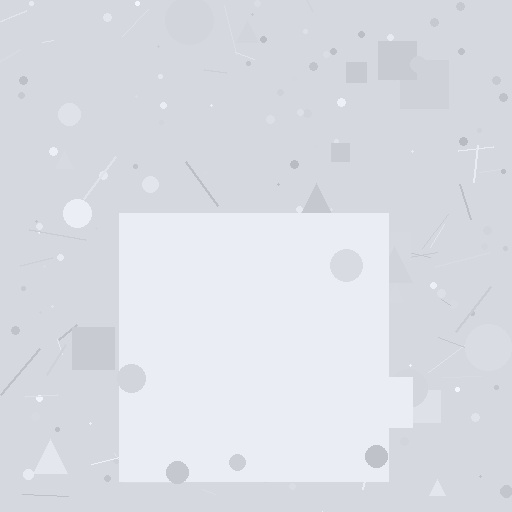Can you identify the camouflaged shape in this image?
The camouflaged shape is a square.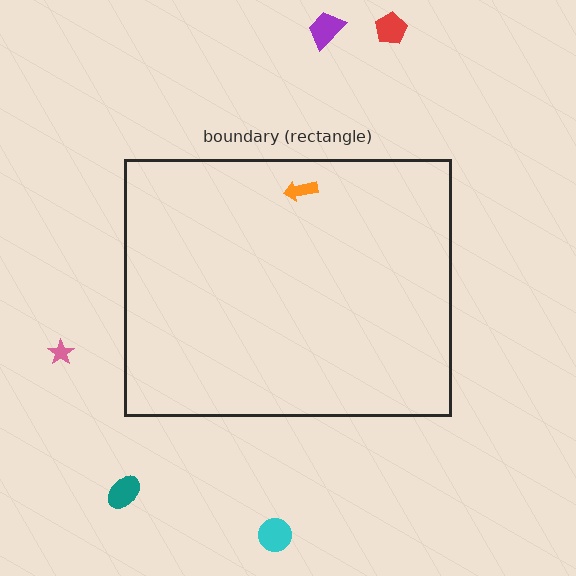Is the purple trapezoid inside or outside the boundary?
Outside.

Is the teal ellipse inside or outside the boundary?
Outside.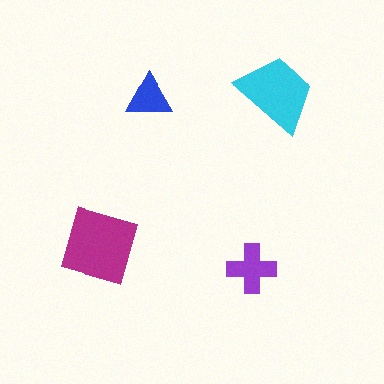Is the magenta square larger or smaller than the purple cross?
Larger.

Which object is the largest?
The magenta square.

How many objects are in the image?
There are 4 objects in the image.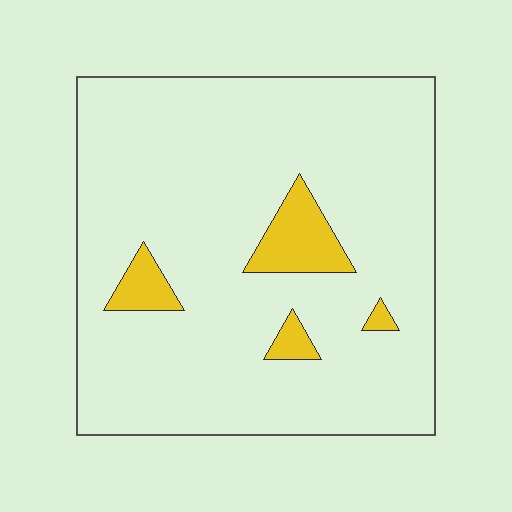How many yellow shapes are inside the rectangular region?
4.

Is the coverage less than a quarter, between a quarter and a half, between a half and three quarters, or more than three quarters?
Less than a quarter.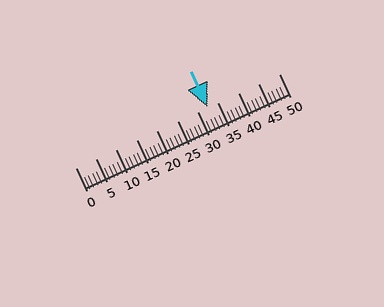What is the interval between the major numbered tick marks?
The major tick marks are spaced 5 units apart.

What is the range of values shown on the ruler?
The ruler shows values from 0 to 50.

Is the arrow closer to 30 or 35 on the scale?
The arrow is closer to 30.